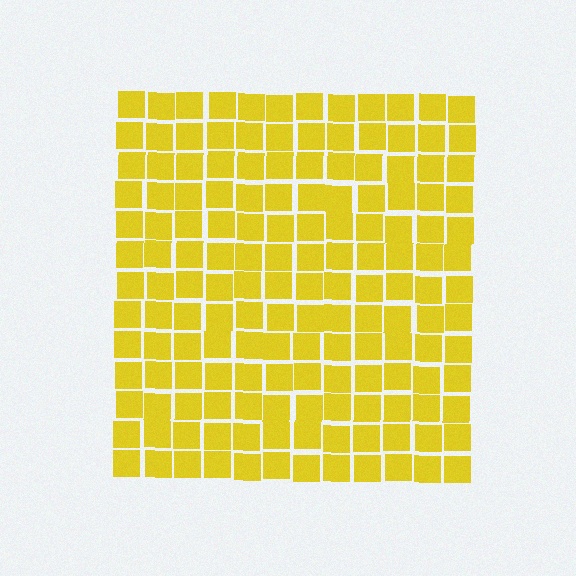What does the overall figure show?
The overall figure shows a square.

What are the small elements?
The small elements are squares.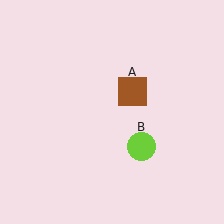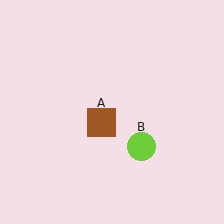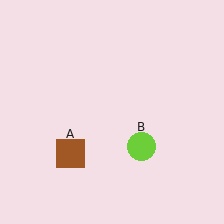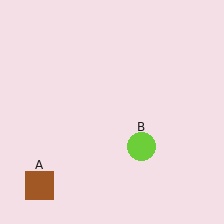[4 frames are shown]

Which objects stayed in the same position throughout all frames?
Lime circle (object B) remained stationary.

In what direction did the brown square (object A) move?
The brown square (object A) moved down and to the left.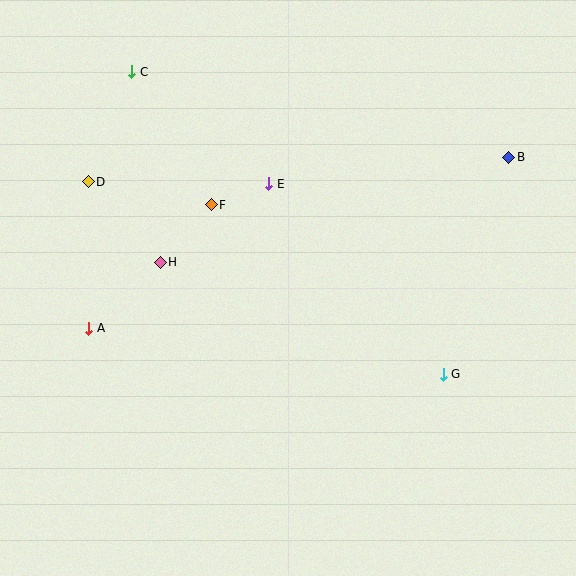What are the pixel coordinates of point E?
Point E is at (269, 184).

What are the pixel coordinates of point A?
Point A is at (89, 328).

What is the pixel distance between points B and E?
The distance between B and E is 242 pixels.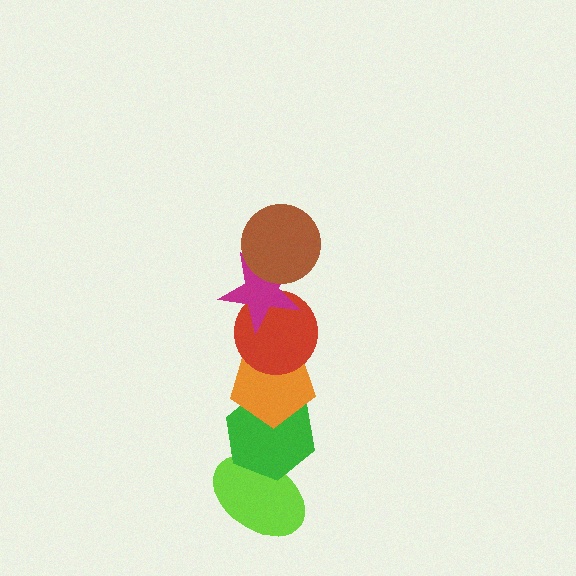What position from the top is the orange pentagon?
The orange pentagon is 4th from the top.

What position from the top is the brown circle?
The brown circle is 1st from the top.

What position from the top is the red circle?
The red circle is 3rd from the top.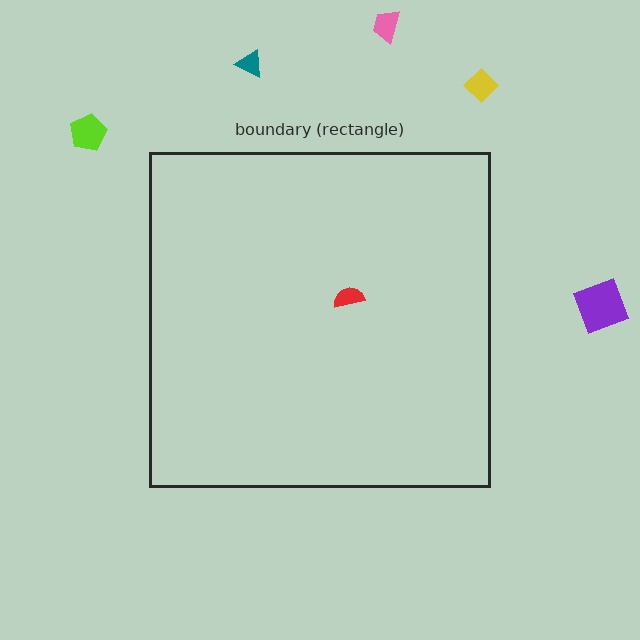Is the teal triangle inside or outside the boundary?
Outside.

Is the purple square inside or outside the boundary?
Outside.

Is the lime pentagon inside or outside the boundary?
Outside.